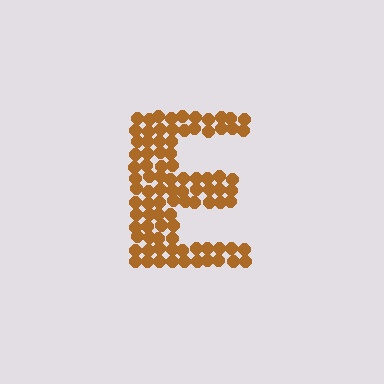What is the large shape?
The large shape is the letter E.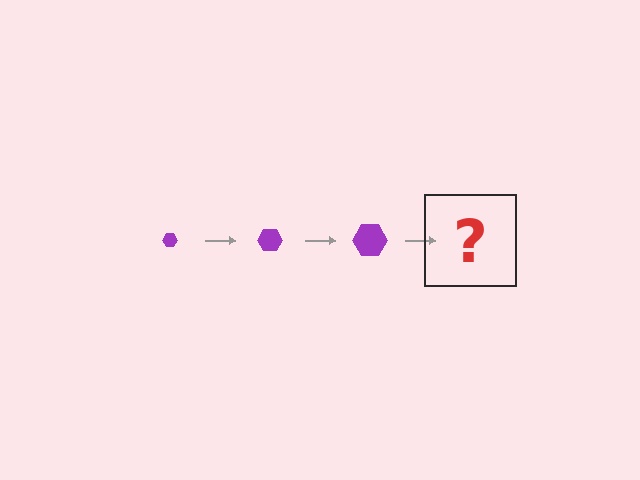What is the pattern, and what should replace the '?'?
The pattern is that the hexagon gets progressively larger each step. The '?' should be a purple hexagon, larger than the previous one.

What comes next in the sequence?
The next element should be a purple hexagon, larger than the previous one.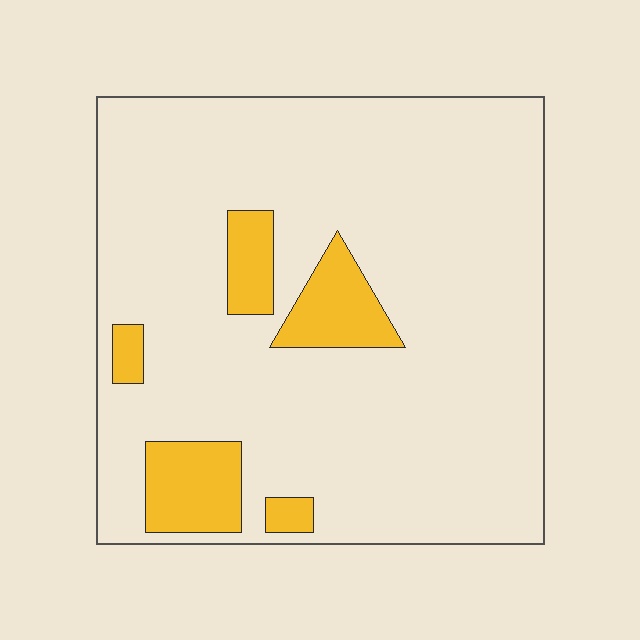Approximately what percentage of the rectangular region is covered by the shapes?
Approximately 15%.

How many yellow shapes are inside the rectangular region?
5.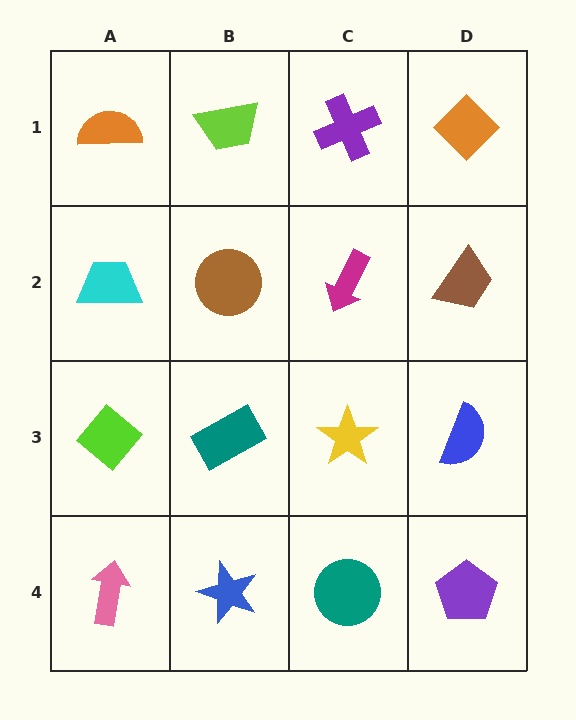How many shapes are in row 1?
4 shapes.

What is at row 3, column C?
A yellow star.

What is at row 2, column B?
A brown circle.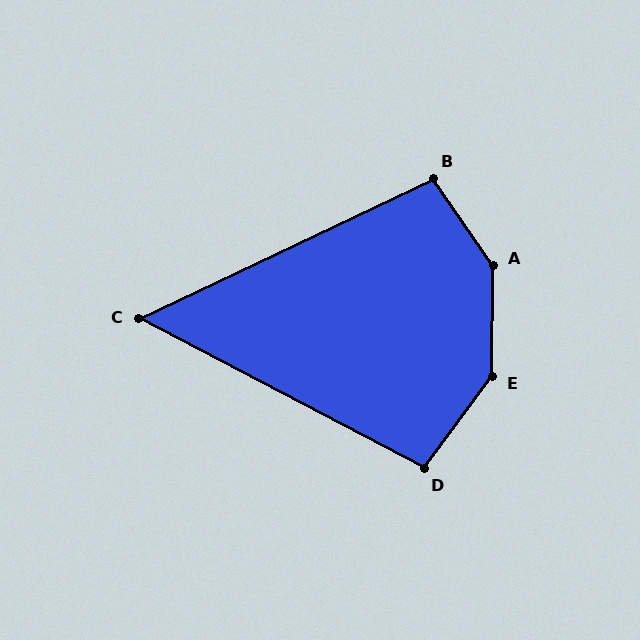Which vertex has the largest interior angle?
A, at approximately 145 degrees.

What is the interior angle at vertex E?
Approximately 144 degrees (obtuse).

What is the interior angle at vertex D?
Approximately 99 degrees (obtuse).